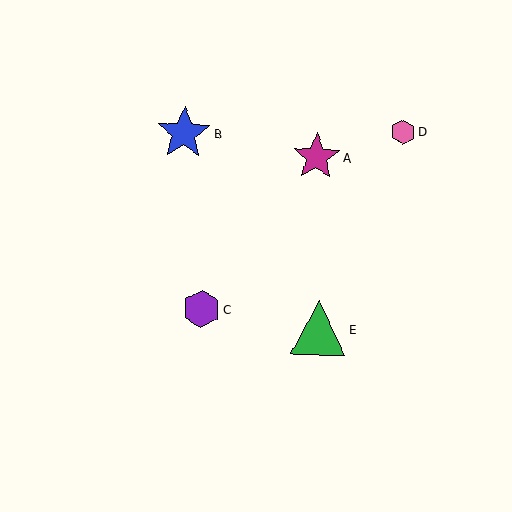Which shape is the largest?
The green triangle (labeled E) is the largest.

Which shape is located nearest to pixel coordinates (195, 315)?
The purple hexagon (labeled C) at (201, 309) is nearest to that location.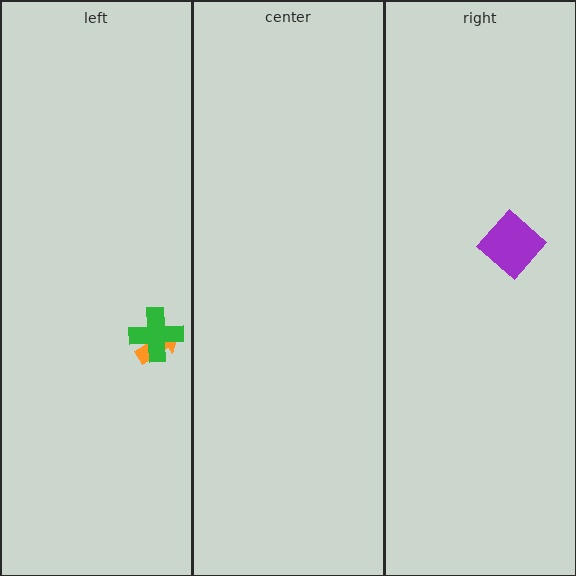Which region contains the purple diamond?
The right region.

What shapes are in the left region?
The orange arrow, the green cross.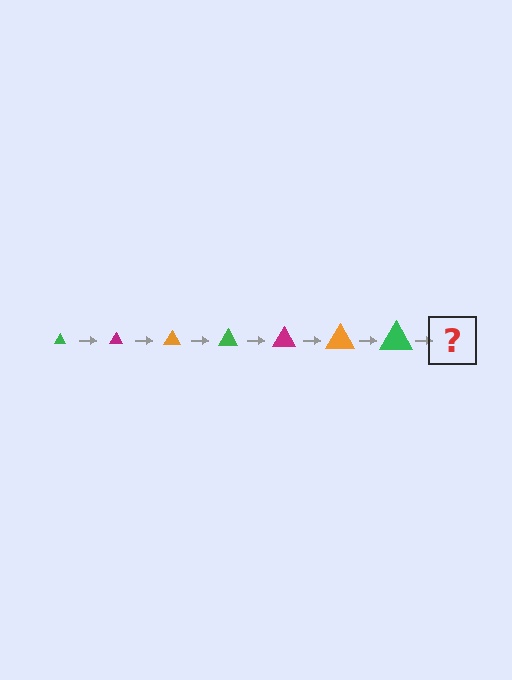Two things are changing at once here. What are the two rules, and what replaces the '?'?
The two rules are that the triangle grows larger each step and the color cycles through green, magenta, and orange. The '?' should be a magenta triangle, larger than the previous one.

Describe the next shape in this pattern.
It should be a magenta triangle, larger than the previous one.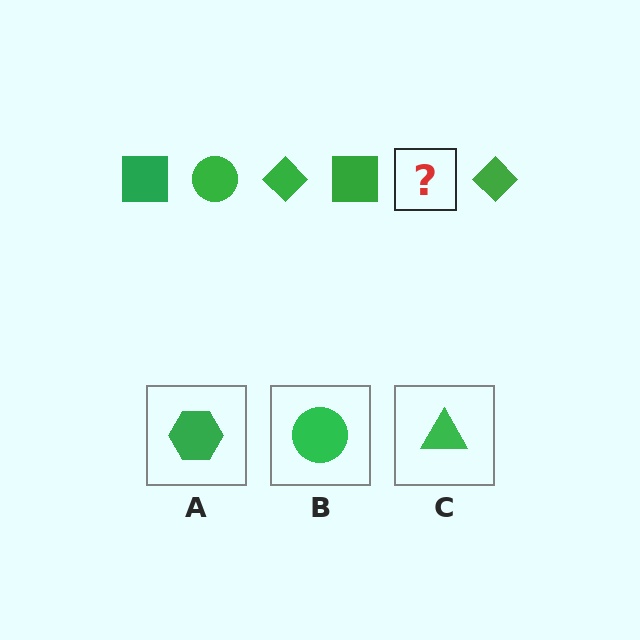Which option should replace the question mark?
Option B.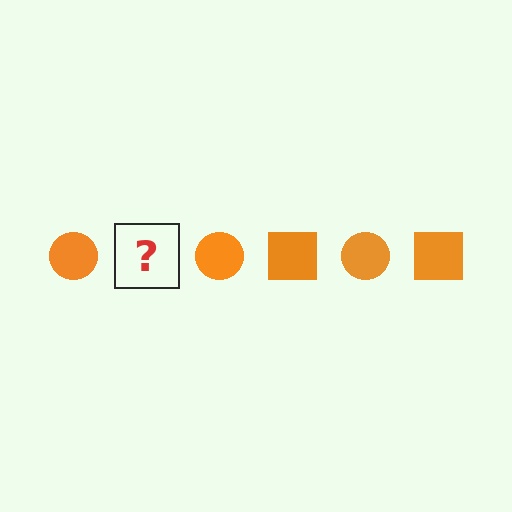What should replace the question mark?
The question mark should be replaced with an orange square.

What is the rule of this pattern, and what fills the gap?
The rule is that the pattern cycles through circle, square shapes in orange. The gap should be filled with an orange square.